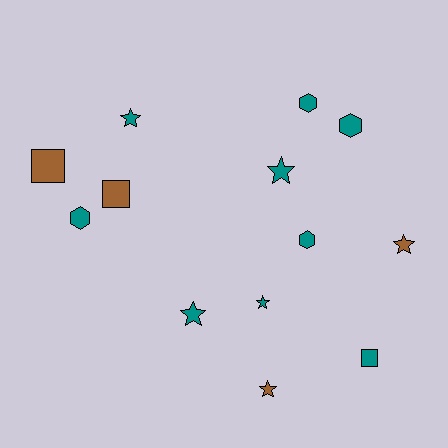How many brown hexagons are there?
There are no brown hexagons.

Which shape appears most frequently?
Star, with 6 objects.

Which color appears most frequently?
Teal, with 9 objects.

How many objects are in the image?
There are 13 objects.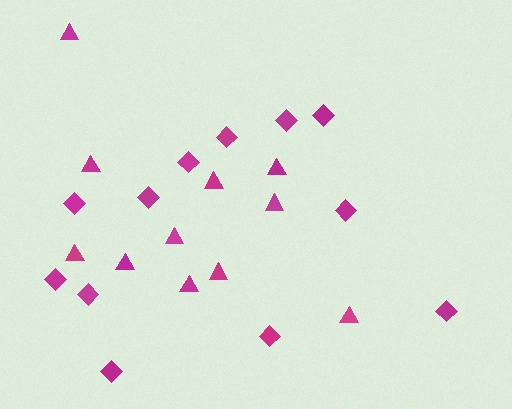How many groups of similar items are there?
There are 2 groups: one group of triangles (11) and one group of diamonds (12).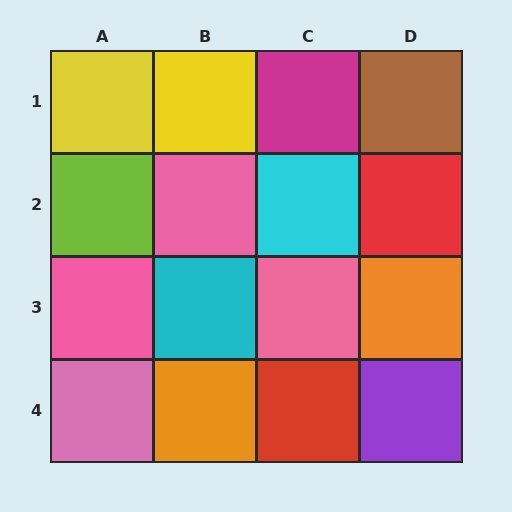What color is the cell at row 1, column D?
Brown.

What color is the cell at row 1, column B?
Yellow.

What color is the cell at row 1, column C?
Magenta.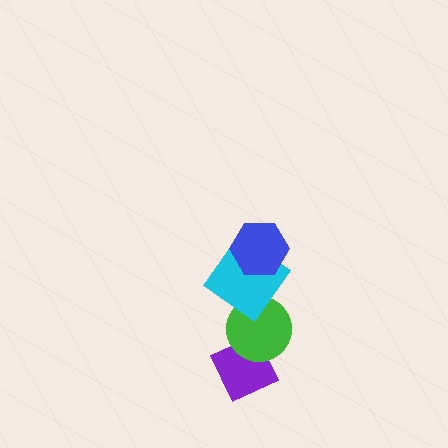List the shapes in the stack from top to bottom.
From top to bottom: the blue hexagon, the cyan diamond, the green circle, the purple diamond.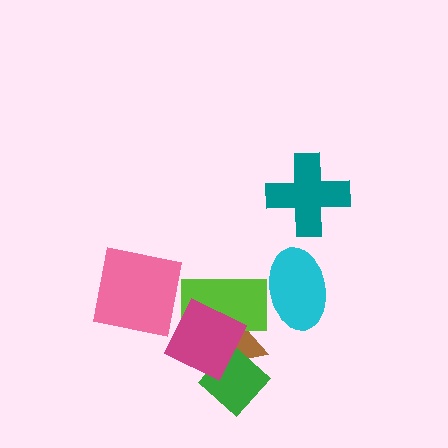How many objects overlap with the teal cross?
0 objects overlap with the teal cross.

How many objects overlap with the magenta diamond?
3 objects overlap with the magenta diamond.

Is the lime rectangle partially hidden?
Yes, it is partially covered by another shape.